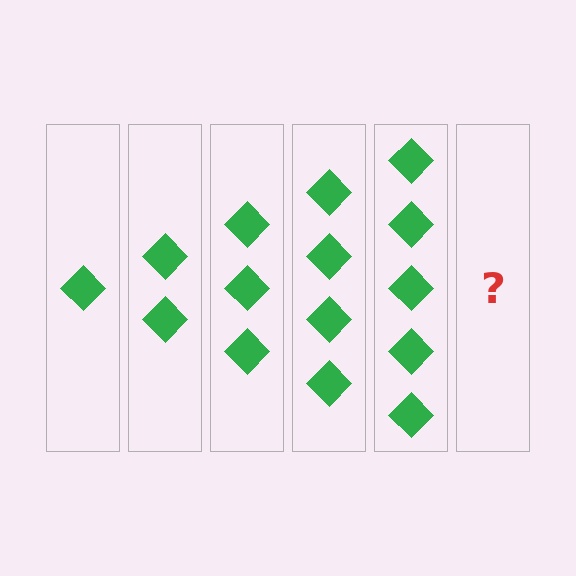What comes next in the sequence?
The next element should be 6 diamonds.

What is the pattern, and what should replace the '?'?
The pattern is that each step adds one more diamond. The '?' should be 6 diamonds.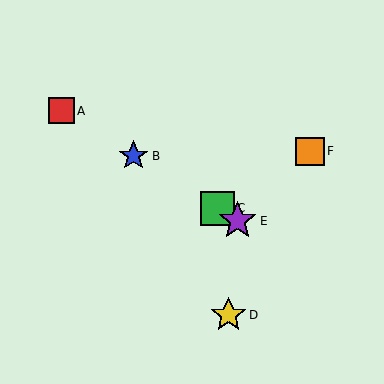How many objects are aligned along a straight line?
4 objects (A, B, C, E) are aligned along a straight line.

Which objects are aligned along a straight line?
Objects A, B, C, E are aligned along a straight line.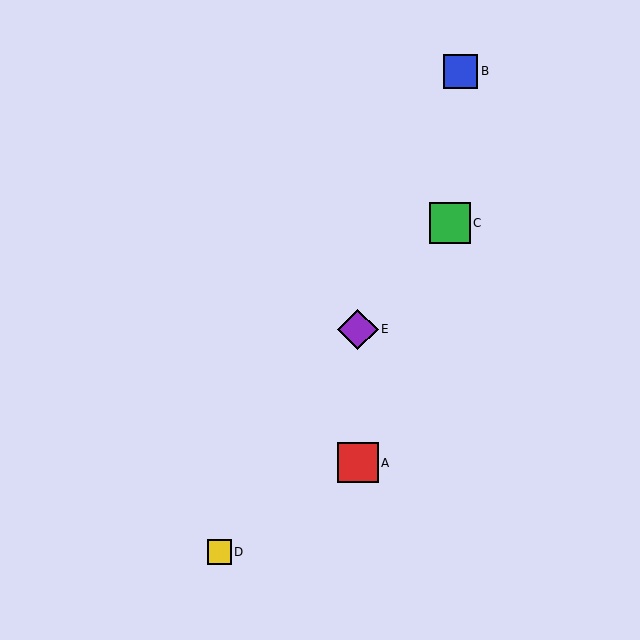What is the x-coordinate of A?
Object A is at x≈358.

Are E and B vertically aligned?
No, E is at x≈358 and B is at x≈460.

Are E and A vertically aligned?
Yes, both are at x≈358.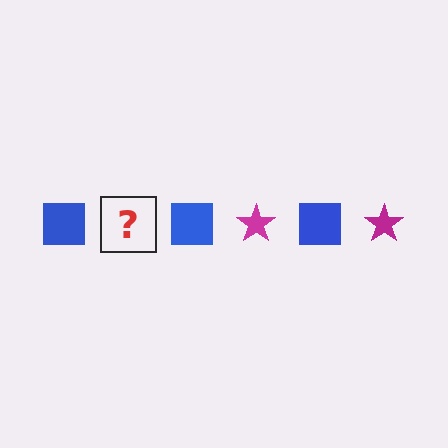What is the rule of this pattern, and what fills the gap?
The rule is that the pattern alternates between blue square and magenta star. The gap should be filled with a magenta star.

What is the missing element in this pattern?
The missing element is a magenta star.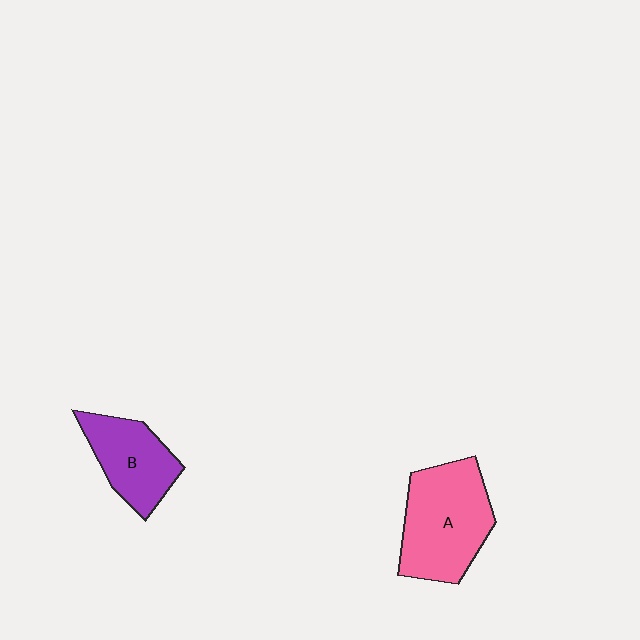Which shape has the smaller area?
Shape B (purple).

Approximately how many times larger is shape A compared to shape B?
Approximately 1.5 times.